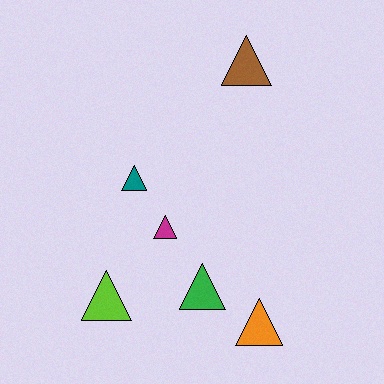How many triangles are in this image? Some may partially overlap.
There are 6 triangles.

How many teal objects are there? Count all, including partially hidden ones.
There is 1 teal object.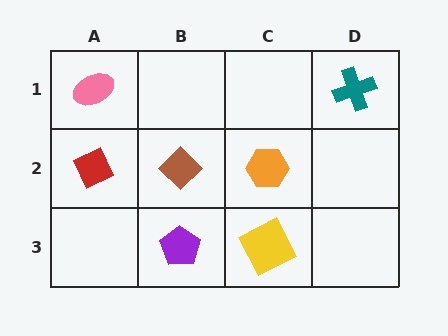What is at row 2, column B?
A brown diamond.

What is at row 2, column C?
An orange hexagon.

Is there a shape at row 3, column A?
No, that cell is empty.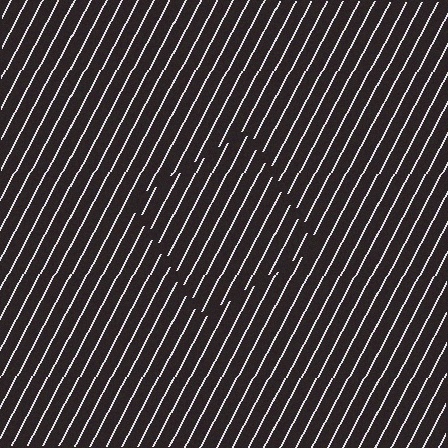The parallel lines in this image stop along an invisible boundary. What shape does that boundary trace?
An illusory square. The interior of the shape contains the same grating, shifted by half a period — the contour is defined by the phase discontinuity where line-ends from the inner and outer gratings abut.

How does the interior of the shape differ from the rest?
The interior of the shape contains the same grating, shifted by half a period — the contour is defined by the phase discontinuity where line-ends from the inner and outer gratings abut.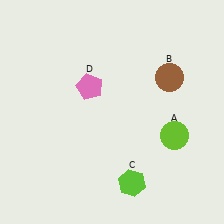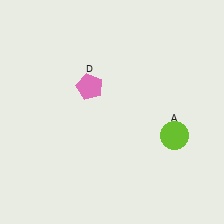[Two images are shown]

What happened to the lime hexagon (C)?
The lime hexagon (C) was removed in Image 2. It was in the bottom-right area of Image 1.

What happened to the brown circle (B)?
The brown circle (B) was removed in Image 2. It was in the top-right area of Image 1.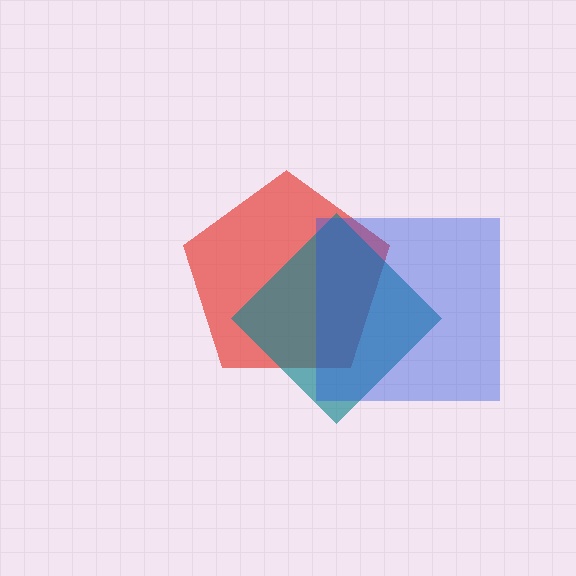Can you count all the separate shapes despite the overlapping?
Yes, there are 3 separate shapes.